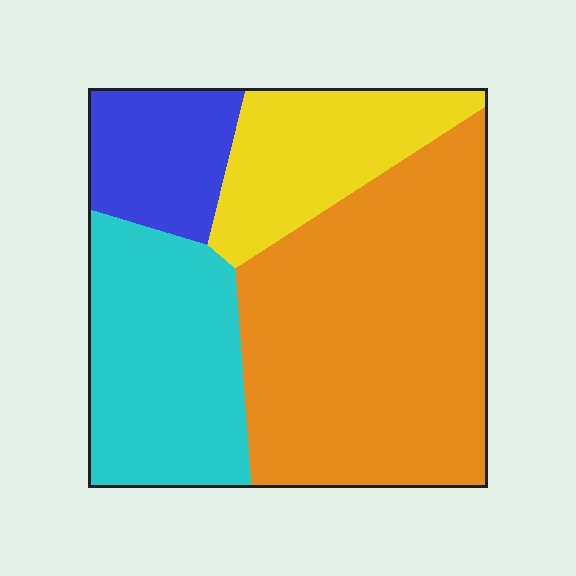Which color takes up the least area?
Blue, at roughly 10%.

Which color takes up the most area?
Orange, at roughly 45%.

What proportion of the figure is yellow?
Yellow covers 17% of the figure.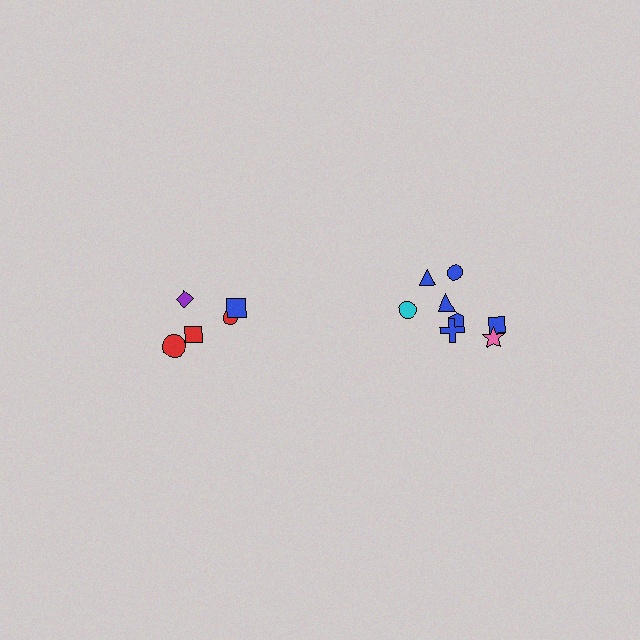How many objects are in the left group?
There are 5 objects.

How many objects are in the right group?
There are 8 objects.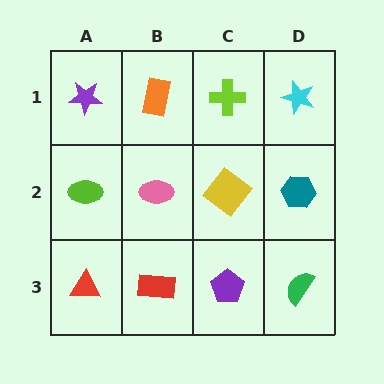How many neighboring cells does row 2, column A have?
3.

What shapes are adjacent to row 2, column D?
A cyan star (row 1, column D), a green semicircle (row 3, column D), a yellow diamond (row 2, column C).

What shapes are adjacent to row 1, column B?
A pink ellipse (row 2, column B), a purple star (row 1, column A), a lime cross (row 1, column C).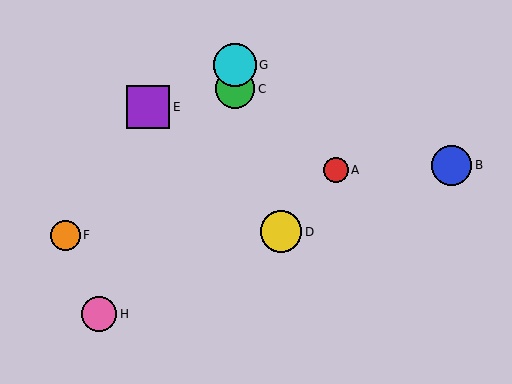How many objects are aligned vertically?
2 objects (C, G) are aligned vertically.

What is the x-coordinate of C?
Object C is at x≈235.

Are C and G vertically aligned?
Yes, both are at x≈235.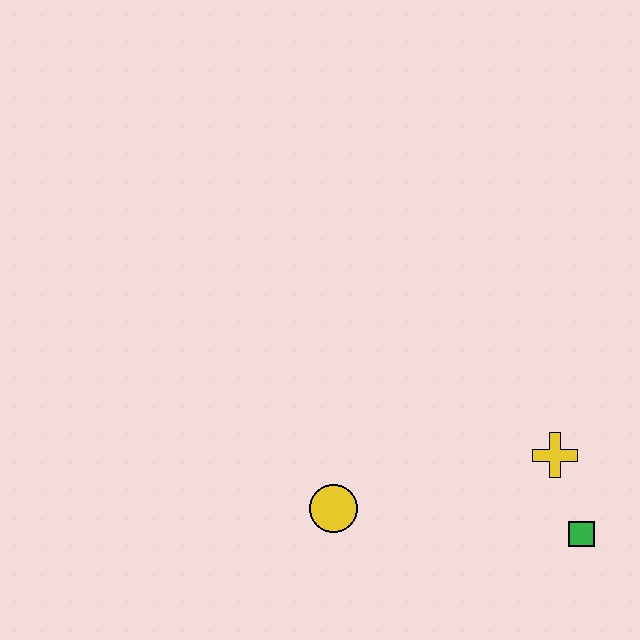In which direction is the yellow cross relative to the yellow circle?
The yellow cross is to the right of the yellow circle.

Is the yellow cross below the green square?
No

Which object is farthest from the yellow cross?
The yellow circle is farthest from the yellow cross.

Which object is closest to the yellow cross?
The green square is closest to the yellow cross.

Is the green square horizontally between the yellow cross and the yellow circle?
No